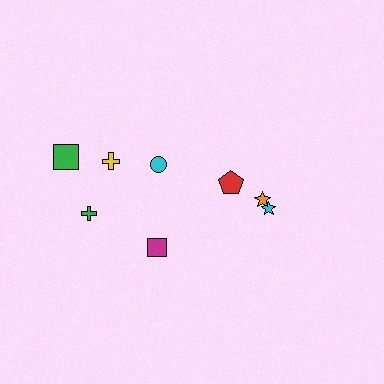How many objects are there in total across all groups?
There are 8 objects.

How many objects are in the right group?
There are 3 objects.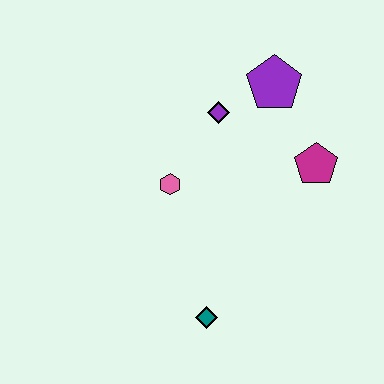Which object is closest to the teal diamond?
The pink hexagon is closest to the teal diamond.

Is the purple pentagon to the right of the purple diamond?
Yes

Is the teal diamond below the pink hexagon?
Yes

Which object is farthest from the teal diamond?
The purple pentagon is farthest from the teal diamond.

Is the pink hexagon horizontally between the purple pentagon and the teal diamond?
No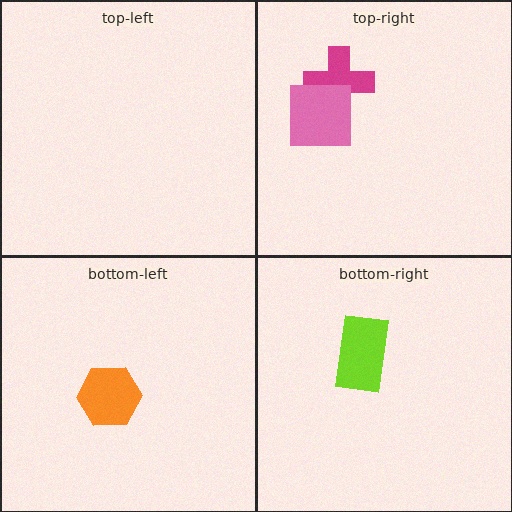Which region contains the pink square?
The top-right region.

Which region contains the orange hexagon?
The bottom-left region.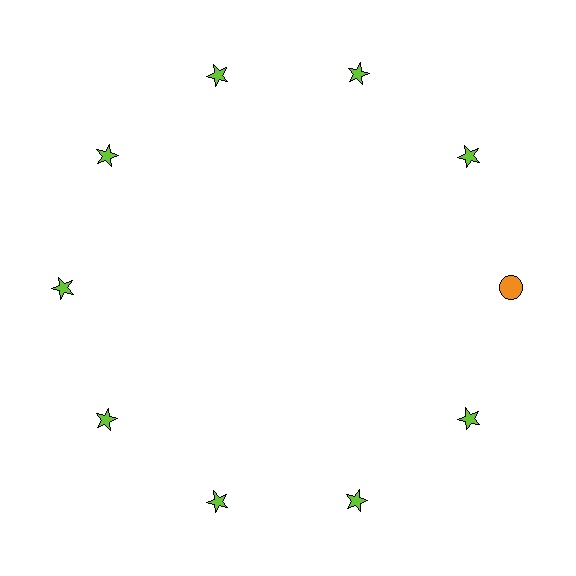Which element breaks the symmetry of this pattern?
The orange circle at roughly the 3 o'clock position breaks the symmetry. All other shapes are lime stars.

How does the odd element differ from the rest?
It differs in both color (orange instead of lime) and shape (circle instead of star).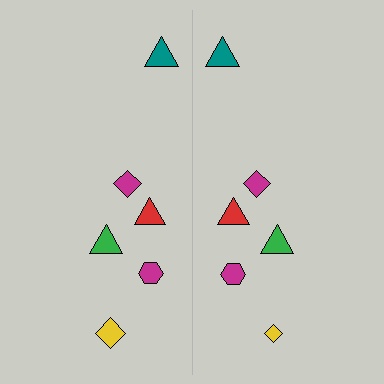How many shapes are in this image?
There are 12 shapes in this image.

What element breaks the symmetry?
The yellow diamond on the right side has a different size than its mirror counterpart.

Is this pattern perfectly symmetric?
No, the pattern is not perfectly symmetric. The yellow diamond on the right side has a different size than its mirror counterpart.